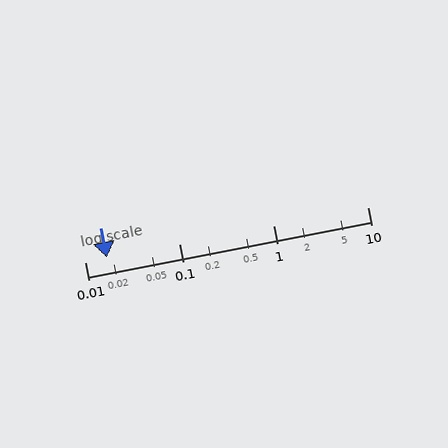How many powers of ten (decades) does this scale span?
The scale spans 3 decades, from 0.01 to 10.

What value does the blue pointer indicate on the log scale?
The pointer indicates approximately 0.017.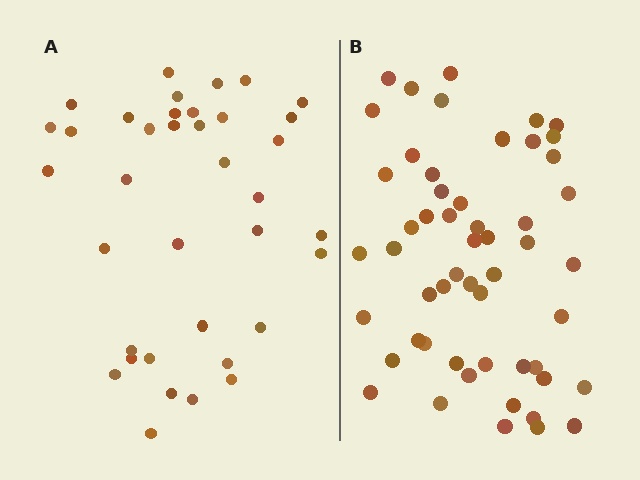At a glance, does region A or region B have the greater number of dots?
Region B (the right region) has more dots.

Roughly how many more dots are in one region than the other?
Region B has approximately 15 more dots than region A.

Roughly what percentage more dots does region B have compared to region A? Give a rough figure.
About 45% more.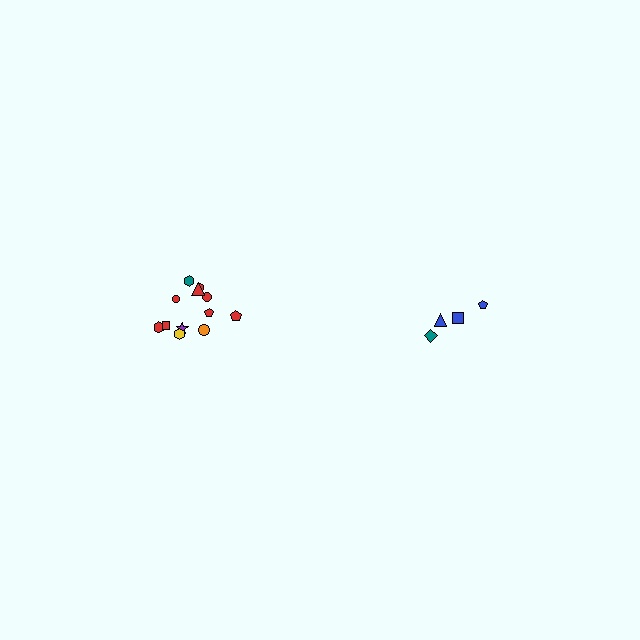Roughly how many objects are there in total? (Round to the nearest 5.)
Roughly 15 objects in total.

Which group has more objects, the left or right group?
The left group.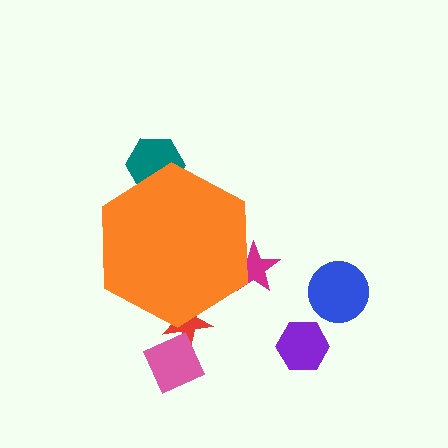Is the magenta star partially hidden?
Yes, the magenta star is partially hidden behind the orange hexagon.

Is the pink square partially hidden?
No, the pink square is fully visible.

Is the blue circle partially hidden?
No, the blue circle is fully visible.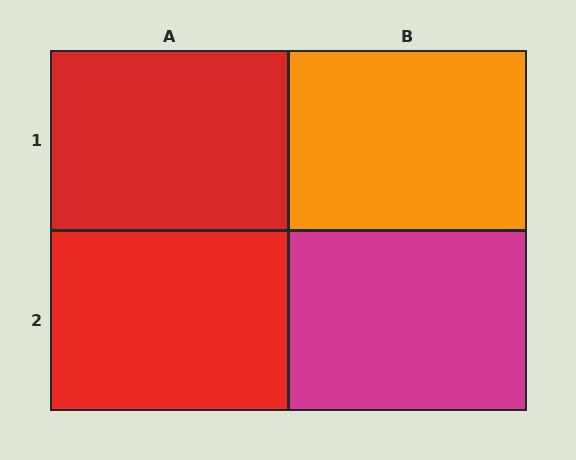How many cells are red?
2 cells are red.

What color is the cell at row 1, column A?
Red.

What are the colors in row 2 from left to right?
Red, magenta.